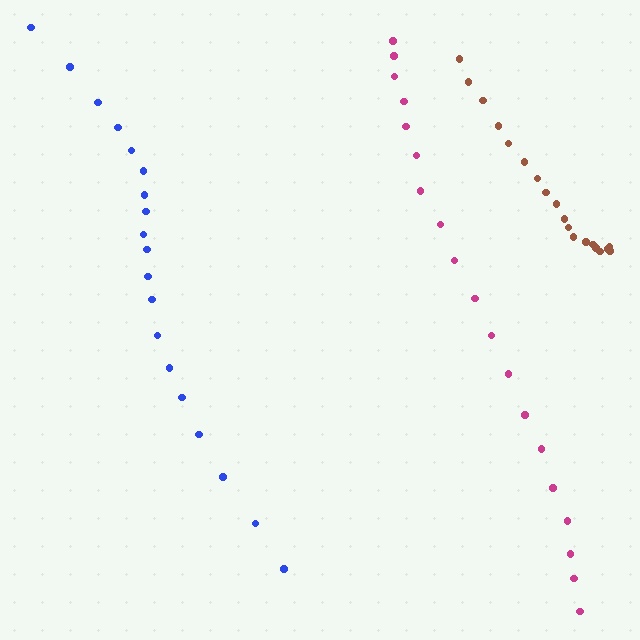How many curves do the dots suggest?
There are 3 distinct paths.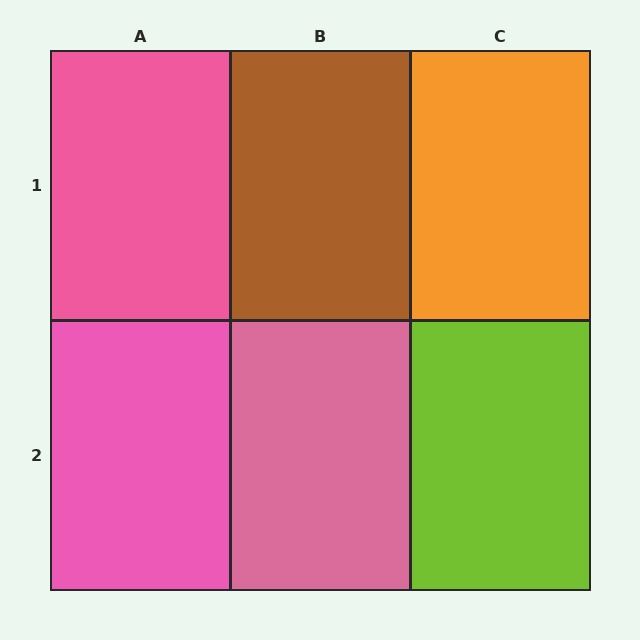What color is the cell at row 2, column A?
Pink.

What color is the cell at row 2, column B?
Pink.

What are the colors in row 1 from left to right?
Pink, brown, orange.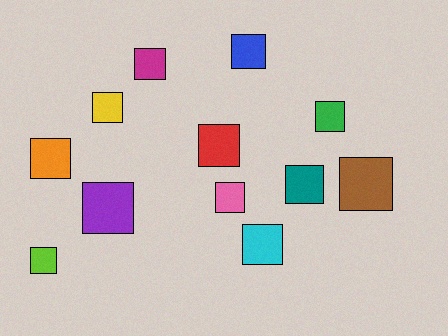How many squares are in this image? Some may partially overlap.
There are 12 squares.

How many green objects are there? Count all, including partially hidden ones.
There is 1 green object.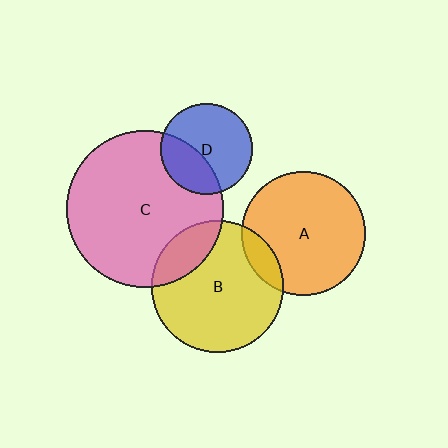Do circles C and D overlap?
Yes.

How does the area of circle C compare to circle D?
Approximately 2.9 times.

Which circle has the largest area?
Circle C (pink).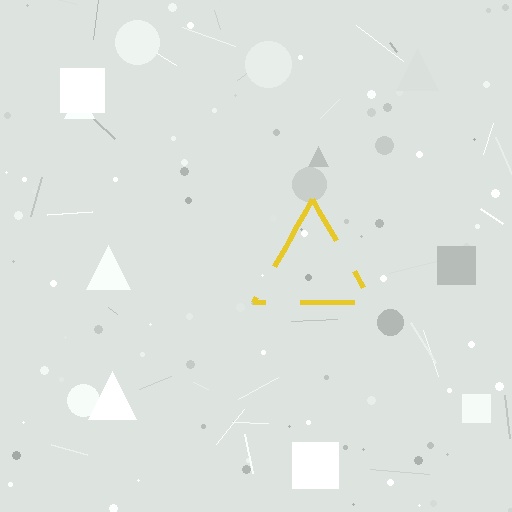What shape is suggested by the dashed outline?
The dashed outline suggests a triangle.